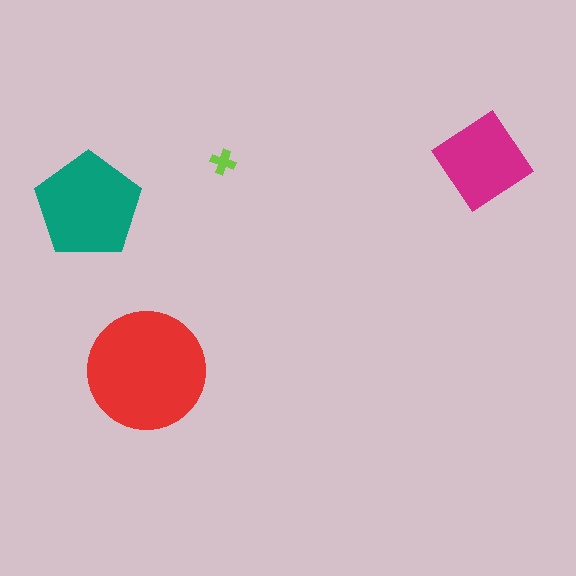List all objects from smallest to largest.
The lime cross, the magenta diamond, the teal pentagon, the red circle.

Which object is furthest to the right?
The magenta diamond is rightmost.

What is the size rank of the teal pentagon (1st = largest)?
2nd.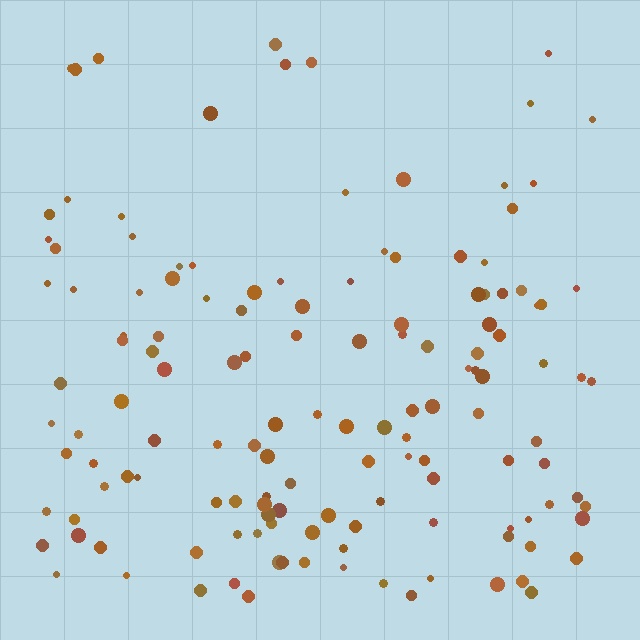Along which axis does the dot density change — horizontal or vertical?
Vertical.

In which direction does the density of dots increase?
From top to bottom, with the bottom side densest.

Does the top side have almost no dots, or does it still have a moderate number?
Still a moderate number, just noticeably fewer than the bottom.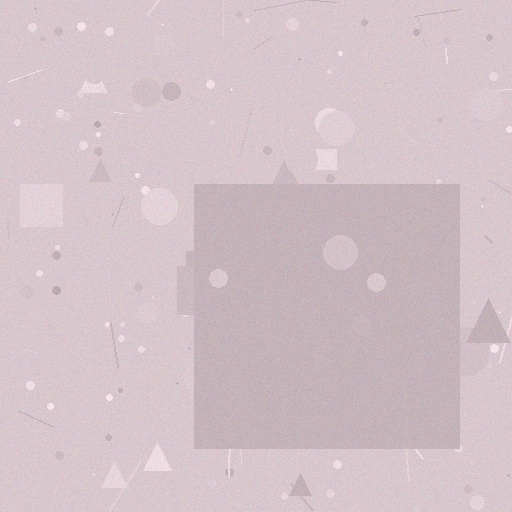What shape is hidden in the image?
A square is hidden in the image.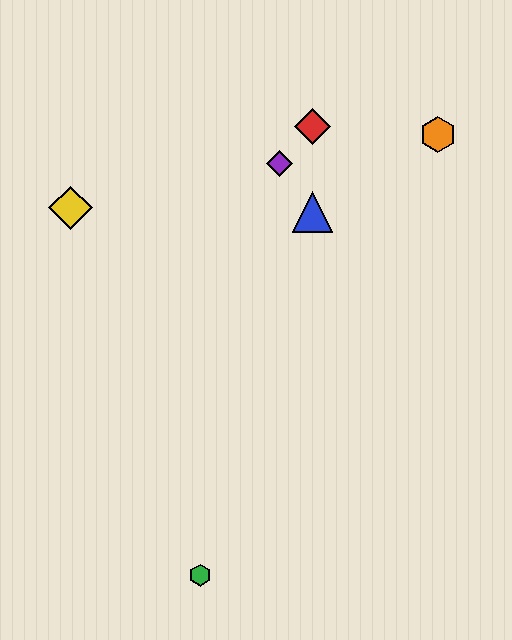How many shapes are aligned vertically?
2 shapes (the red diamond, the blue triangle) are aligned vertically.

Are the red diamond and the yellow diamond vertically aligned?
No, the red diamond is at x≈312 and the yellow diamond is at x≈71.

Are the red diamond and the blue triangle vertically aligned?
Yes, both are at x≈312.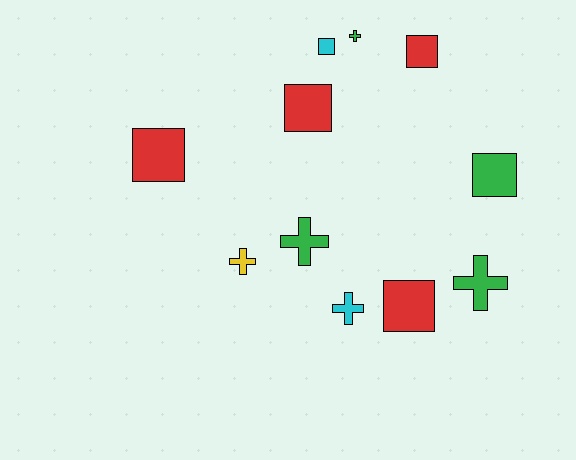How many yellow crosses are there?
There is 1 yellow cross.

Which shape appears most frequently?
Square, with 6 objects.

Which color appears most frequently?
Green, with 4 objects.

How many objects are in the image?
There are 11 objects.